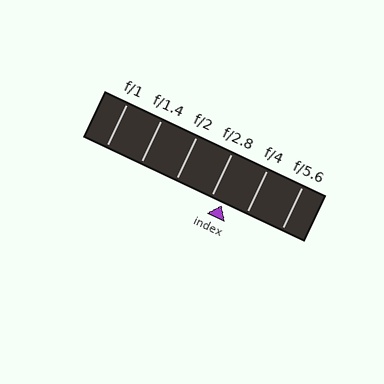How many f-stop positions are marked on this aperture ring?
There are 6 f-stop positions marked.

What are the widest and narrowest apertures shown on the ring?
The widest aperture shown is f/1 and the narrowest is f/5.6.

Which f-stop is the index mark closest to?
The index mark is closest to f/2.8.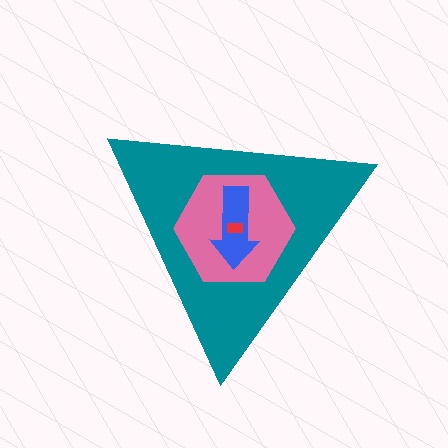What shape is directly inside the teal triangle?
The pink hexagon.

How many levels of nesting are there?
4.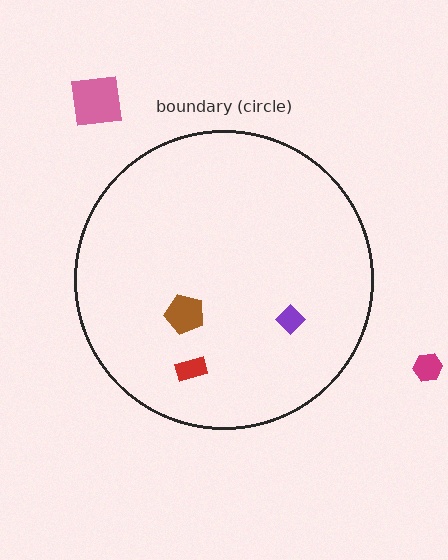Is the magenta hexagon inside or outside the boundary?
Outside.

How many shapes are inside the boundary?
3 inside, 2 outside.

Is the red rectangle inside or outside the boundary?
Inside.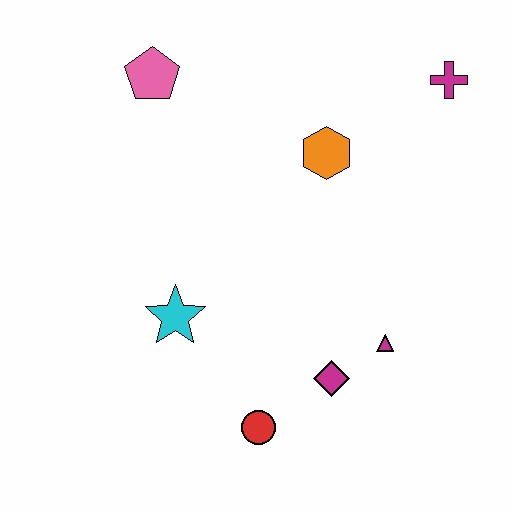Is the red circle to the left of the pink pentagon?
No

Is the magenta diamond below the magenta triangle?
Yes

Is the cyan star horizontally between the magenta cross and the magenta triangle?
No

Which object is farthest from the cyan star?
The magenta cross is farthest from the cyan star.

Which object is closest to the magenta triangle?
The magenta diamond is closest to the magenta triangle.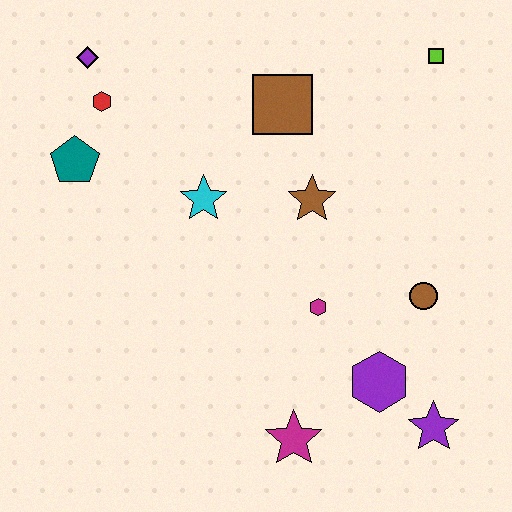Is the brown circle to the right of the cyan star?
Yes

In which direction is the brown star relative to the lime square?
The brown star is below the lime square.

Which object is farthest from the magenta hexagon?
The purple diamond is farthest from the magenta hexagon.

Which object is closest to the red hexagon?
The purple diamond is closest to the red hexagon.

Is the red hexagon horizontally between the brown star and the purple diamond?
Yes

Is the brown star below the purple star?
No